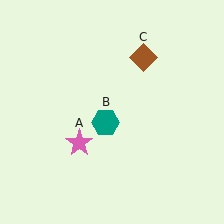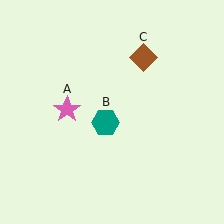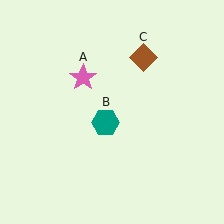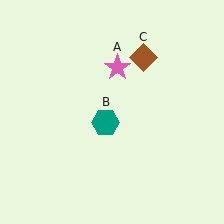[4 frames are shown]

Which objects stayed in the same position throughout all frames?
Teal hexagon (object B) and brown diamond (object C) remained stationary.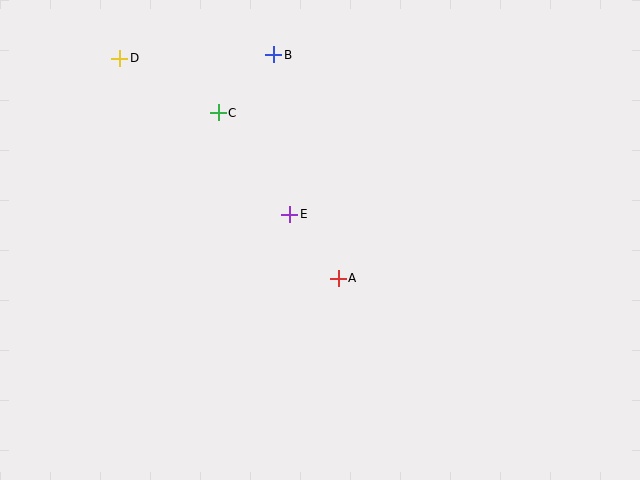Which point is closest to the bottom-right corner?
Point A is closest to the bottom-right corner.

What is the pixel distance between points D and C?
The distance between D and C is 113 pixels.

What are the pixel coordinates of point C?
Point C is at (218, 113).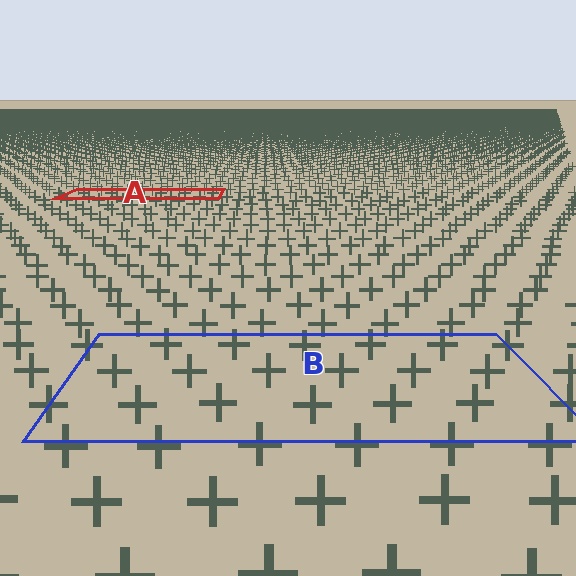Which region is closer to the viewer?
Region B is closer. The texture elements there are larger and more spread out.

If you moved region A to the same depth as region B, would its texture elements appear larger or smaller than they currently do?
They would appear larger. At a closer depth, the same texture elements are projected at a bigger on-screen size.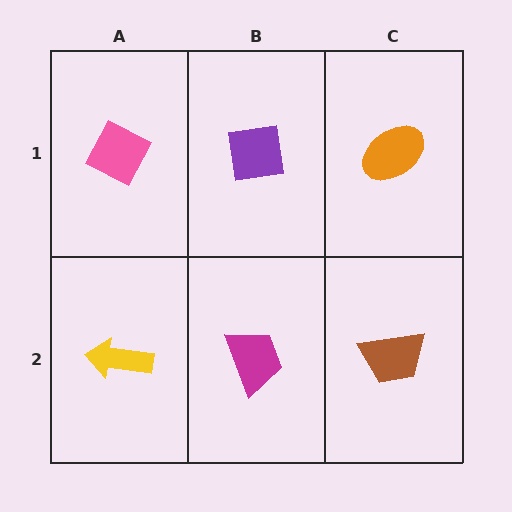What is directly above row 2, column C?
An orange ellipse.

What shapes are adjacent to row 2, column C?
An orange ellipse (row 1, column C), a magenta trapezoid (row 2, column B).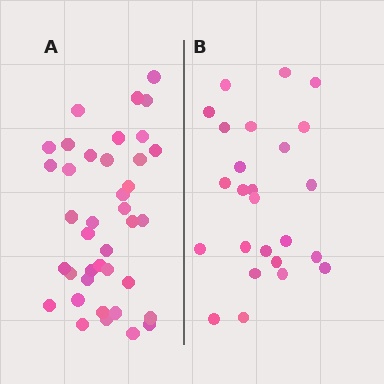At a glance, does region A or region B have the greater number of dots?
Region A (the left region) has more dots.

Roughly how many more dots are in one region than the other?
Region A has approximately 15 more dots than region B.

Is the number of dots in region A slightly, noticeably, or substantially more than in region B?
Region A has substantially more. The ratio is roughly 1.6 to 1.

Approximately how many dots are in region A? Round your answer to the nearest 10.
About 40 dots. (The exact count is 39, which rounds to 40.)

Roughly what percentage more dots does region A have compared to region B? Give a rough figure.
About 55% more.